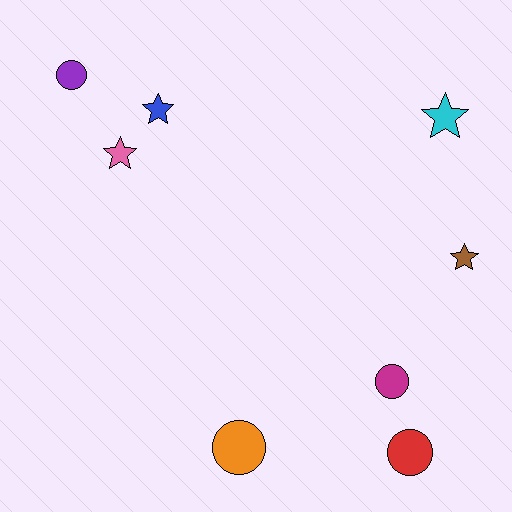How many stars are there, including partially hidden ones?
There are 4 stars.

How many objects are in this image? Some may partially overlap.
There are 8 objects.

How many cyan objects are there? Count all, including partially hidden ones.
There is 1 cyan object.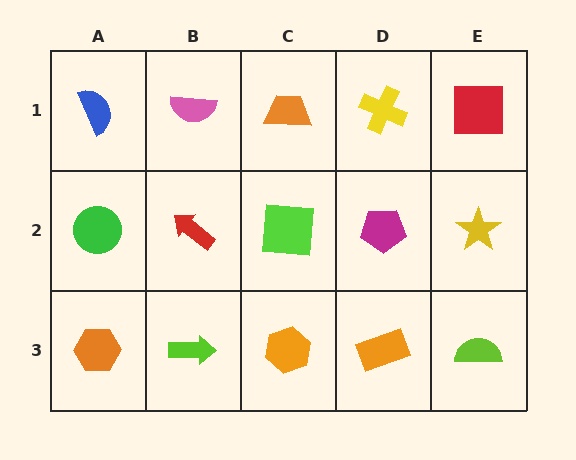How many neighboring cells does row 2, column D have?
4.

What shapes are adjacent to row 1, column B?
A red arrow (row 2, column B), a blue semicircle (row 1, column A), an orange trapezoid (row 1, column C).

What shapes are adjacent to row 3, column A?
A green circle (row 2, column A), a lime arrow (row 3, column B).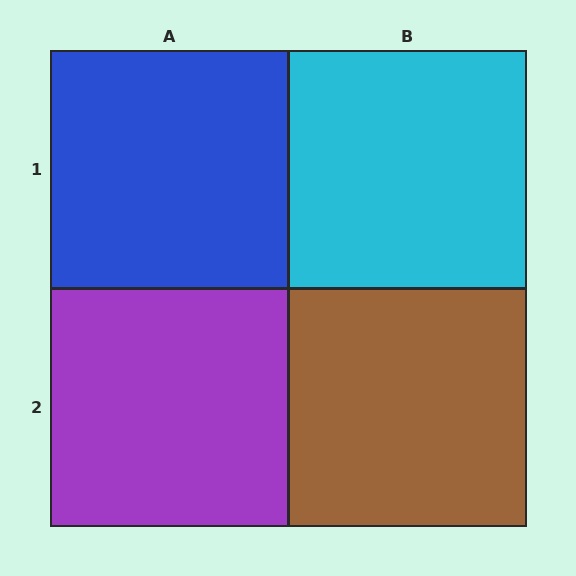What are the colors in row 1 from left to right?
Blue, cyan.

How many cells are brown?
1 cell is brown.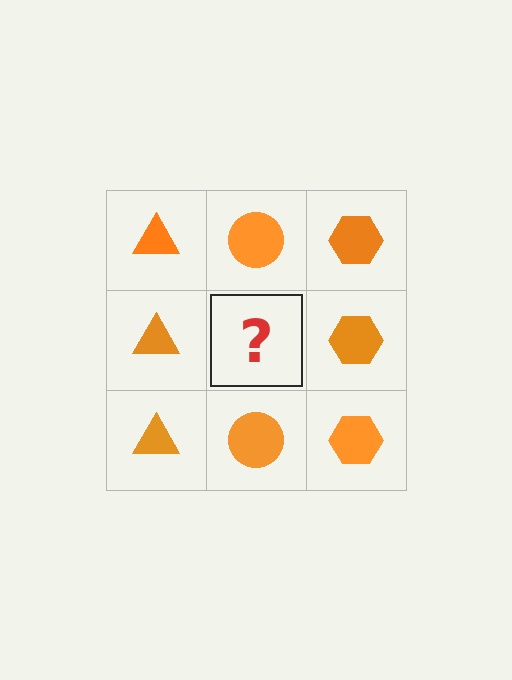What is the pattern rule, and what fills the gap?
The rule is that each column has a consistent shape. The gap should be filled with an orange circle.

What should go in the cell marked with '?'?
The missing cell should contain an orange circle.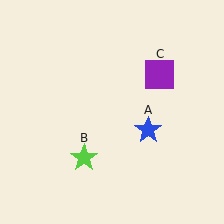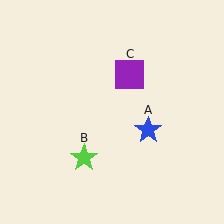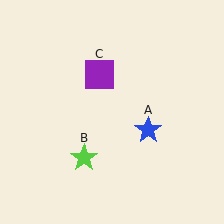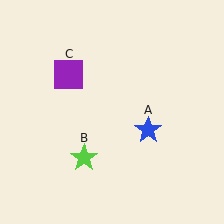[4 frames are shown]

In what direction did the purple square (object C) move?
The purple square (object C) moved left.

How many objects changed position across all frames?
1 object changed position: purple square (object C).